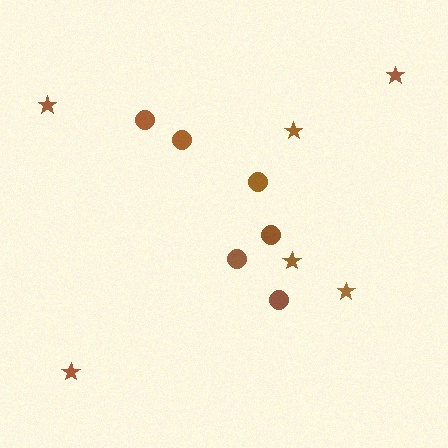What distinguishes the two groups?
There are 2 groups: one group of stars (6) and one group of circles (6).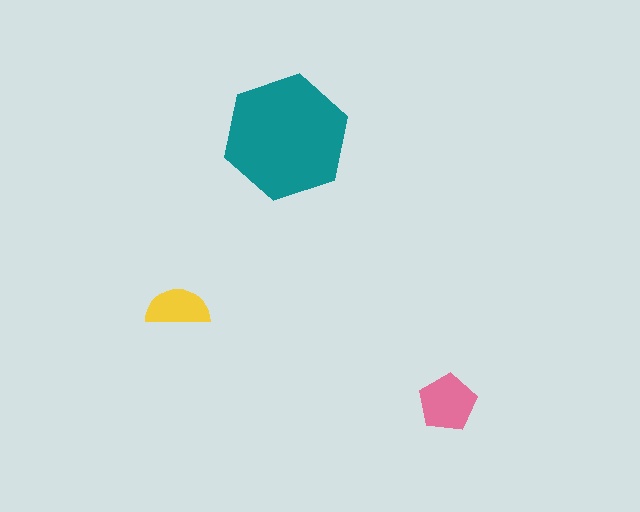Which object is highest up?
The teal hexagon is topmost.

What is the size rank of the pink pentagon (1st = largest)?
2nd.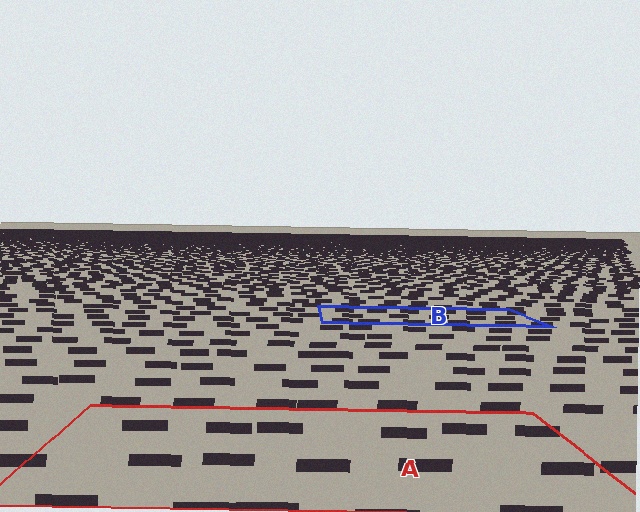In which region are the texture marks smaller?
The texture marks are smaller in region B, because it is farther away.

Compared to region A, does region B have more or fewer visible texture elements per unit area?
Region B has more texture elements per unit area — they are packed more densely because it is farther away.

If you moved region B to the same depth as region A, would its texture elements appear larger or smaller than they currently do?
They would appear larger. At a closer depth, the same texture elements are projected at a bigger on-screen size.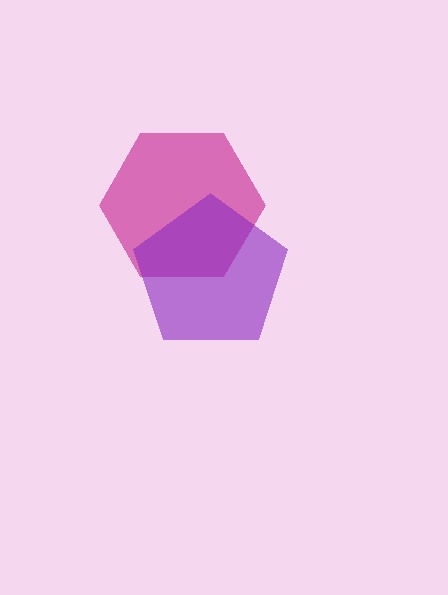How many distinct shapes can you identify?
There are 2 distinct shapes: a magenta hexagon, a purple pentagon.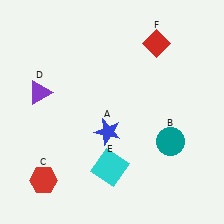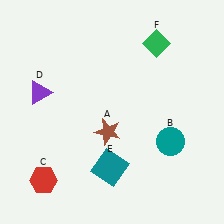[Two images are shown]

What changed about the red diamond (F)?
In Image 1, F is red. In Image 2, it changed to green.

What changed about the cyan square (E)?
In Image 1, E is cyan. In Image 2, it changed to teal.